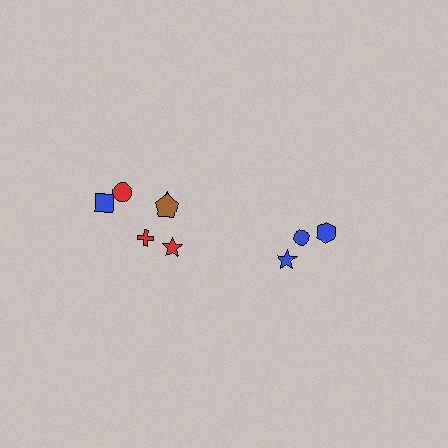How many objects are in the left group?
There are 6 objects.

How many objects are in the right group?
There are 3 objects.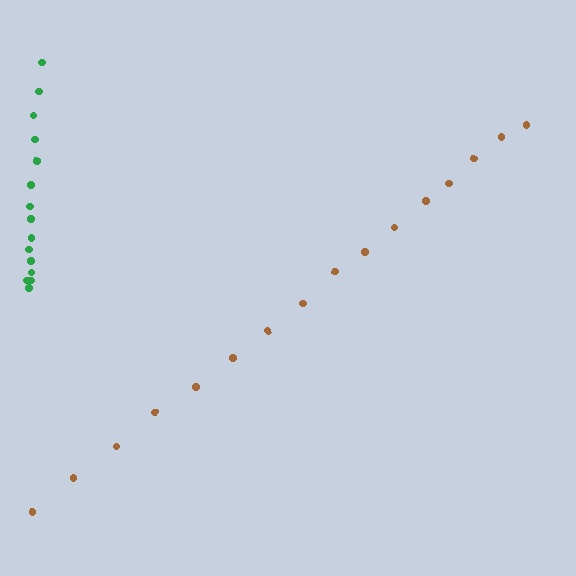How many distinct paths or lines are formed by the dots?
There are 2 distinct paths.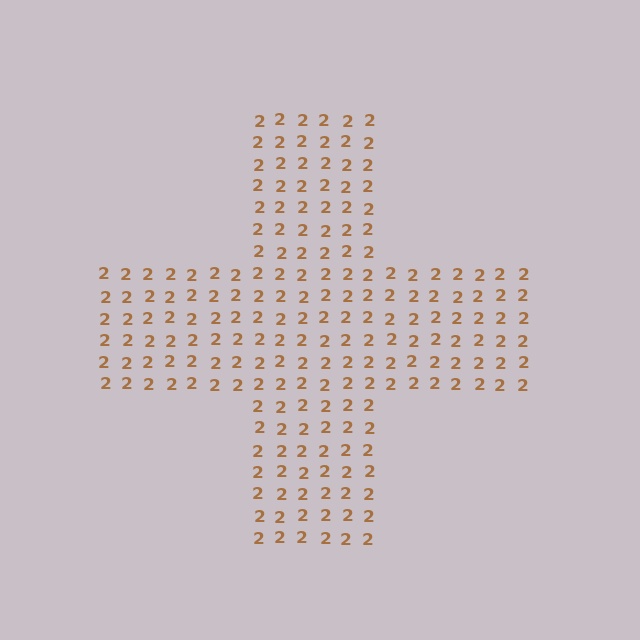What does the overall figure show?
The overall figure shows a cross.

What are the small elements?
The small elements are digit 2's.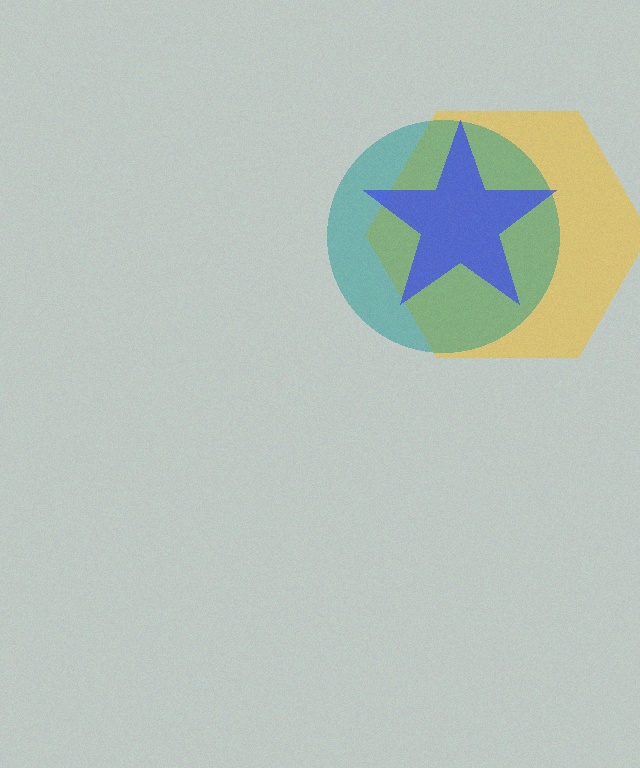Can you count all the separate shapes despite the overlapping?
Yes, there are 3 separate shapes.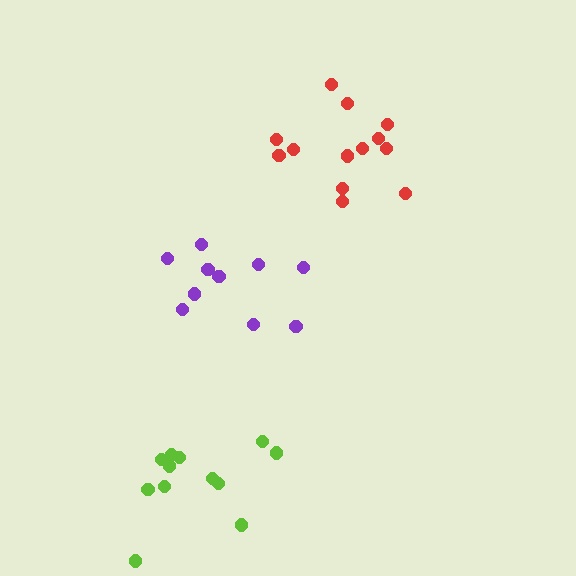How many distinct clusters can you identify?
There are 3 distinct clusters.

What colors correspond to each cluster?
The clusters are colored: red, purple, lime.